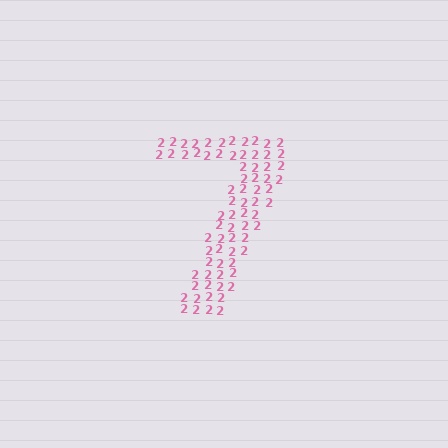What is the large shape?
The large shape is the digit 7.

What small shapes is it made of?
It is made of small digit 2's.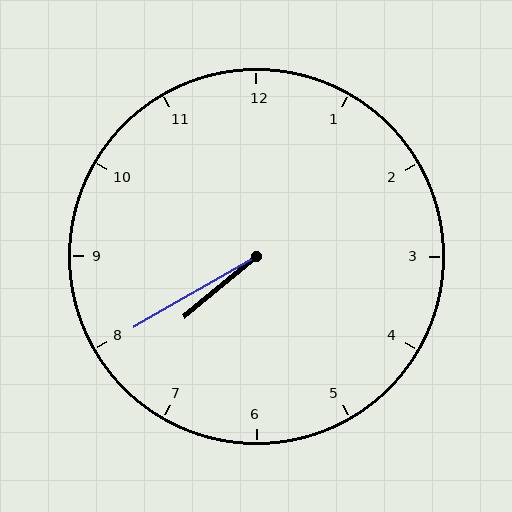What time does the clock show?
7:40.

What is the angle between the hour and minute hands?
Approximately 10 degrees.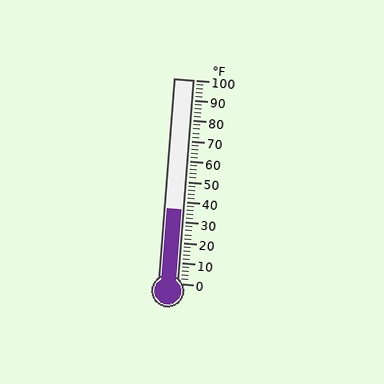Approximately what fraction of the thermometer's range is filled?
The thermometer is filled to approximately 35% of its range.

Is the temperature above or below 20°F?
The temperature is above 20°F.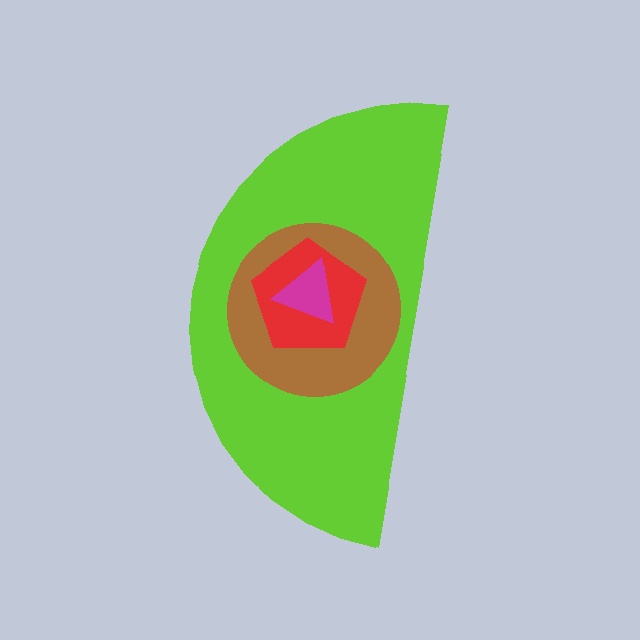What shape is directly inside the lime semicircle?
The brown circle.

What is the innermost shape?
The magenta triangle.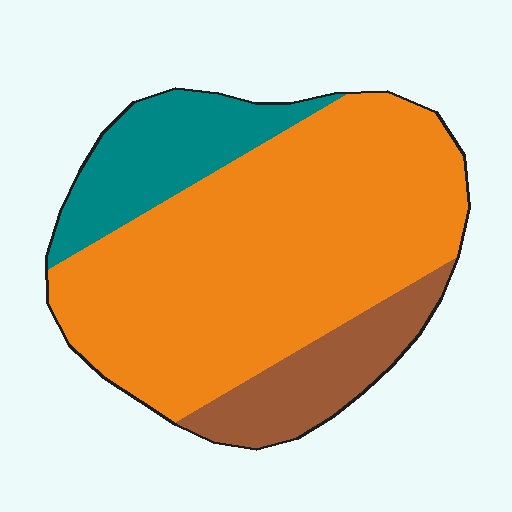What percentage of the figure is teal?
Teal takes up about one sixth (1/6) of the figure.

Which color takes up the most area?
Orange, at roughly 70%.